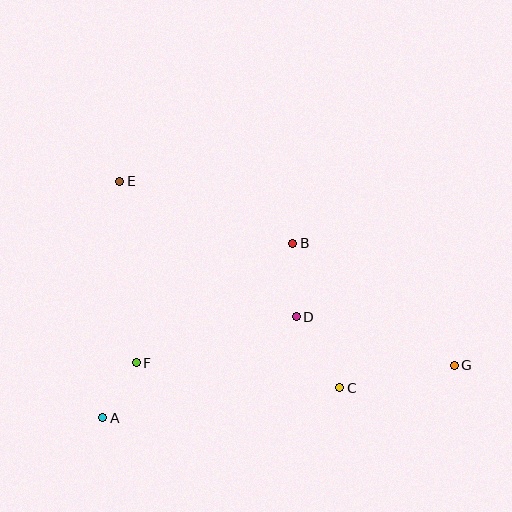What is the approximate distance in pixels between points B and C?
The distance between B and C is approximately 152 pixels.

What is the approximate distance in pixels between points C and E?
The distance between C and E is approximately 302 pixels.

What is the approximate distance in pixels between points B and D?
The distance between B and D is approximately 73 pixels.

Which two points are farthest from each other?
Points E and G are farthest from each other.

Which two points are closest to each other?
Points A and F are closest to each other.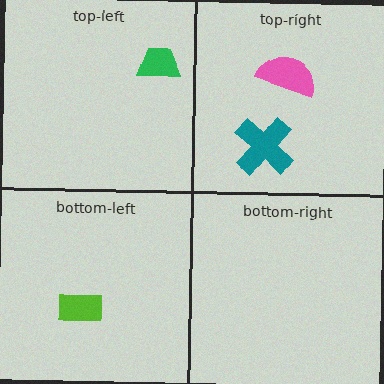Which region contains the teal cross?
The top-right region.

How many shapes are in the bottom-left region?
1.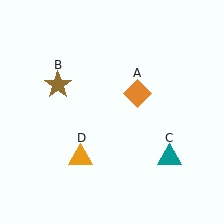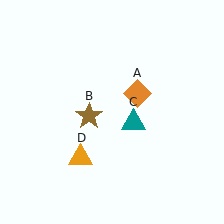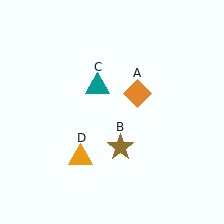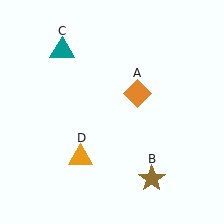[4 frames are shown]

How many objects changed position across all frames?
2 objects changed position: brown star (object B), teal triangle (object C).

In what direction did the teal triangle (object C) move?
The teal triangle (object C) moved up and to the left.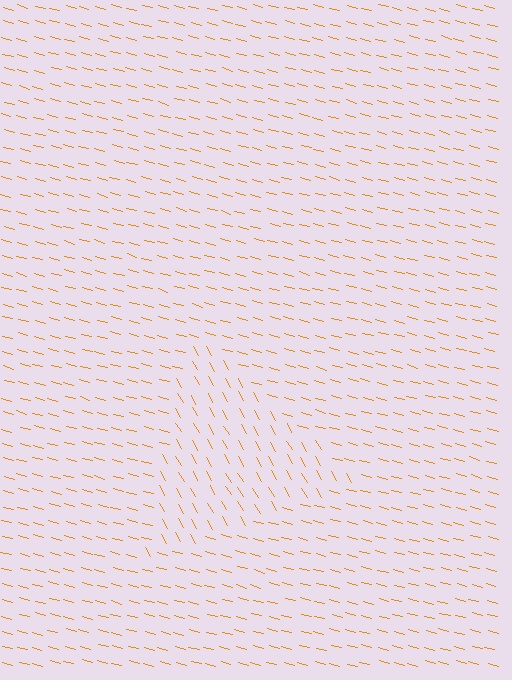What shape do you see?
I see a triangle.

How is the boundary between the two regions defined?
The boundary is defined purely by a change in line orientation (approximately 45 degrees difference). All lines are the same color and thickness.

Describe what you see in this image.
The image is filled with small orange line segments. A triangle region in the image has lines oriented differently from the surrounding lines, creating a visible texture boundary.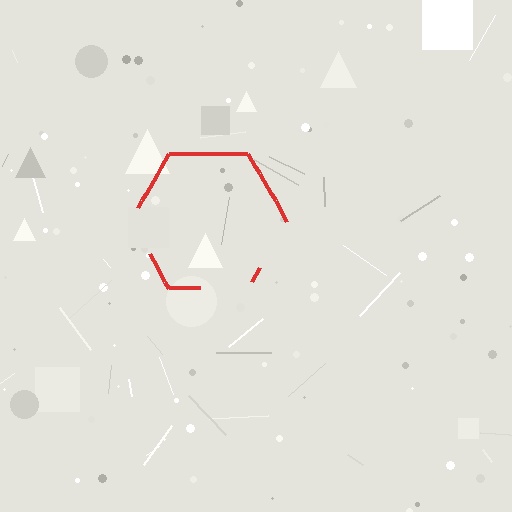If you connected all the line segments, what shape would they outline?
They would outline a hexagon.